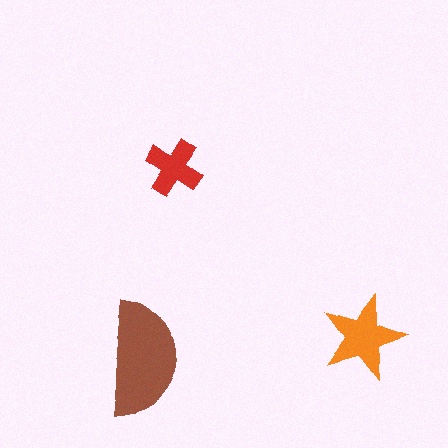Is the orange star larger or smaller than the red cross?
Larger.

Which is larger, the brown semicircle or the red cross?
The brown semicircle.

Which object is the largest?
The brown semicircle.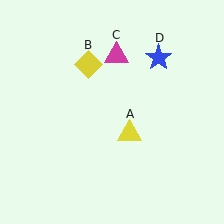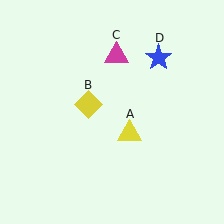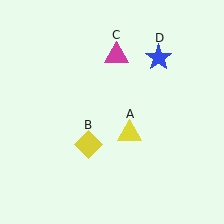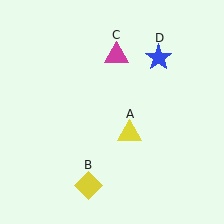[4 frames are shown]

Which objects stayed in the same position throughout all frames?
Yellow triangle (object A) and magenta triangle (object C) and blue star (object D) remained stationary.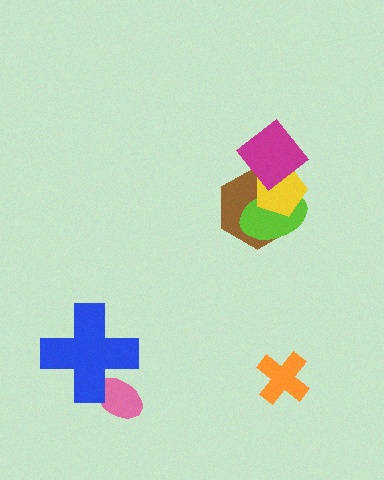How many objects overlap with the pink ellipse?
1 object overlaps with the pink ellipse.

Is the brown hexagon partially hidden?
Yes, it is partially covered by another shape.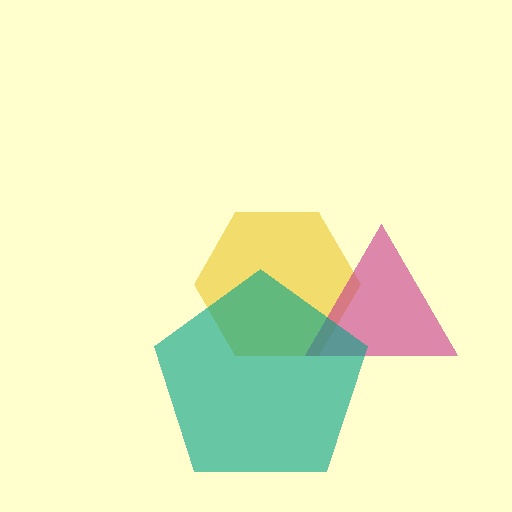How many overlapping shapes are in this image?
There are 3 overlapping shapes in the image.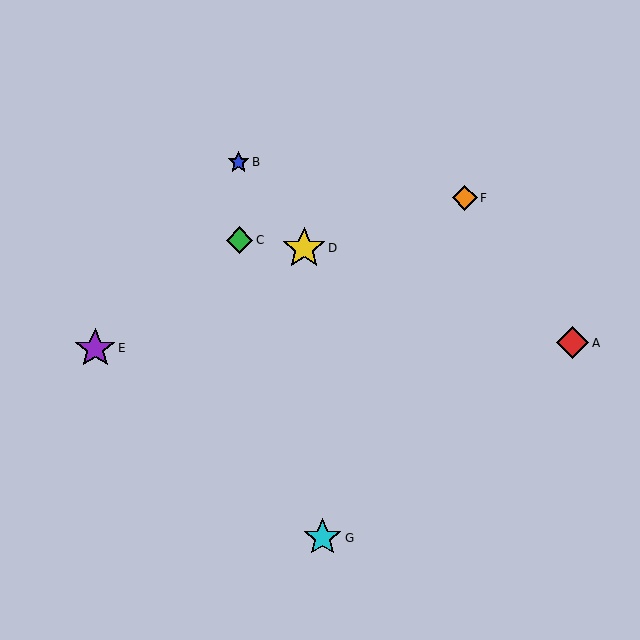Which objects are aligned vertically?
Objects B, C are aligned vertically.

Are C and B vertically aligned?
Yes, both are at x≈239.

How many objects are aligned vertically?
2 objects (B, C) are aligned vertically.